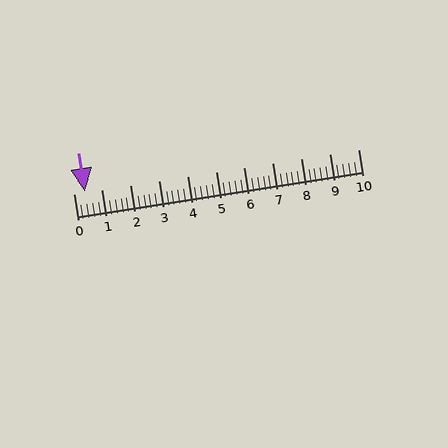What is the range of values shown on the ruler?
The ruler shows values from 0 to 10.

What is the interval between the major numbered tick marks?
The major tick marks are spaced 1 units apart.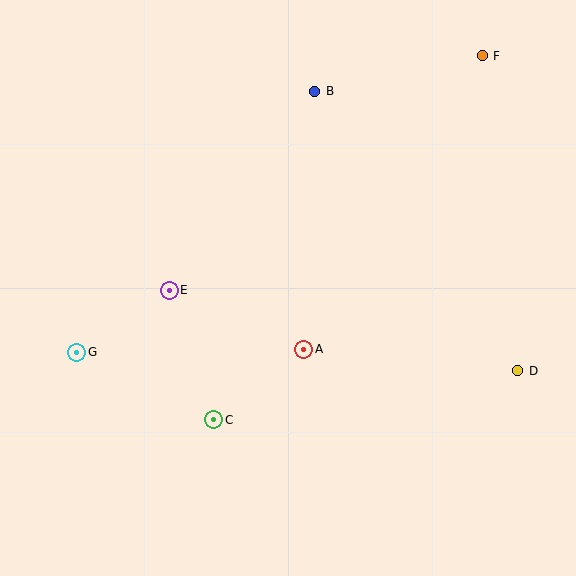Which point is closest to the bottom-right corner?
Point D is closest to the bottom-right corner.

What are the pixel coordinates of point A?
Point A is at (304, 349).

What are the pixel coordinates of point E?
Point E is at (169, 290).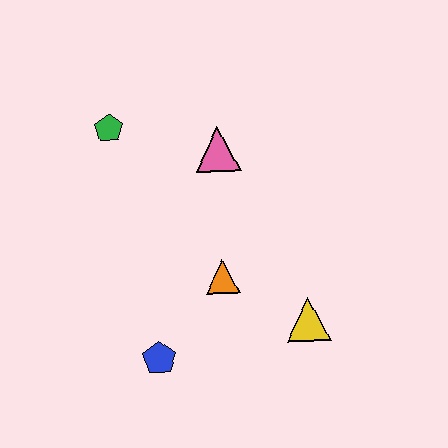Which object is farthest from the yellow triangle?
The green pentagon is farthest from the yellow triangle.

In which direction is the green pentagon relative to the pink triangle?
The green pentagon is to the left of the pink triangle.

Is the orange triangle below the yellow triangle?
No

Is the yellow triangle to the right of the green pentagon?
Yes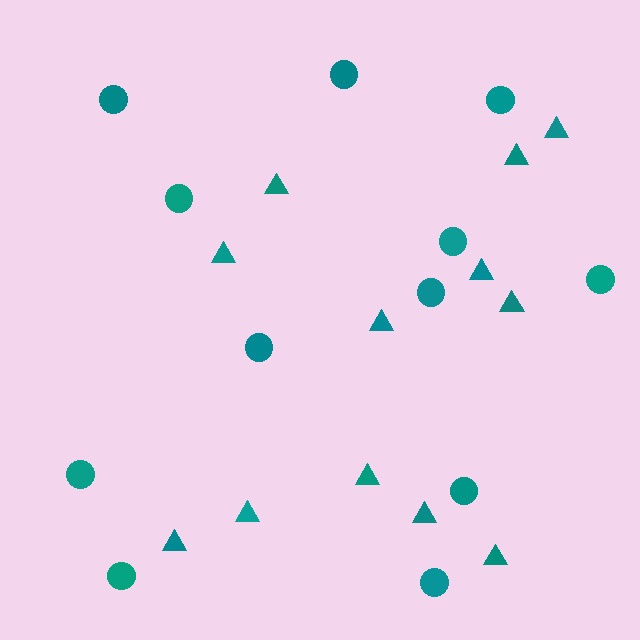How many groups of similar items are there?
There are 2 groups: one group of triangles (12) and one group of circles (12).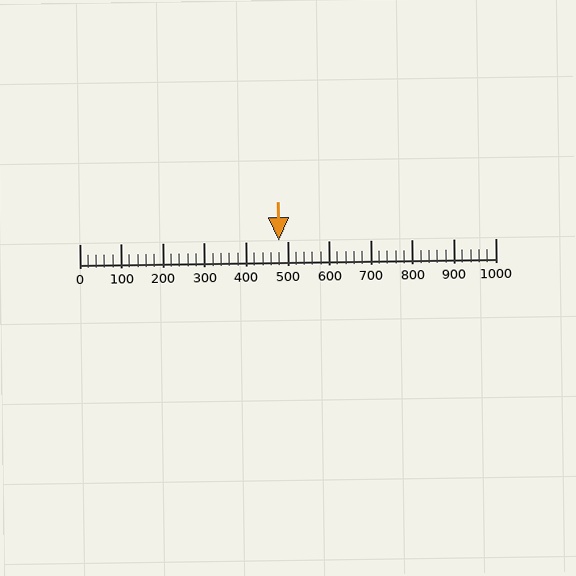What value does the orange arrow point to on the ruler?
The orange arrow points to approximately 480.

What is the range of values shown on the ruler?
The ruler shows values from 0 to 1000.